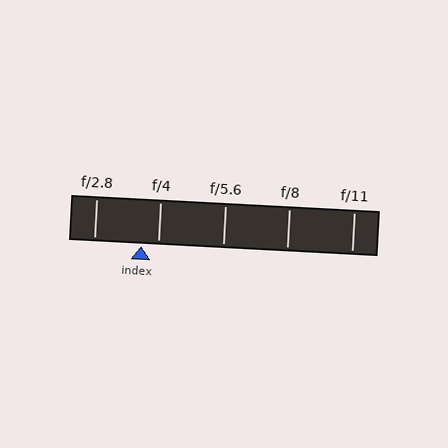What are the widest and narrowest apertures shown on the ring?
The widest aperture shown is f/2.8 and the narrowest is f/11.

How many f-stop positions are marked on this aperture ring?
There are 5 f-stop positions marked.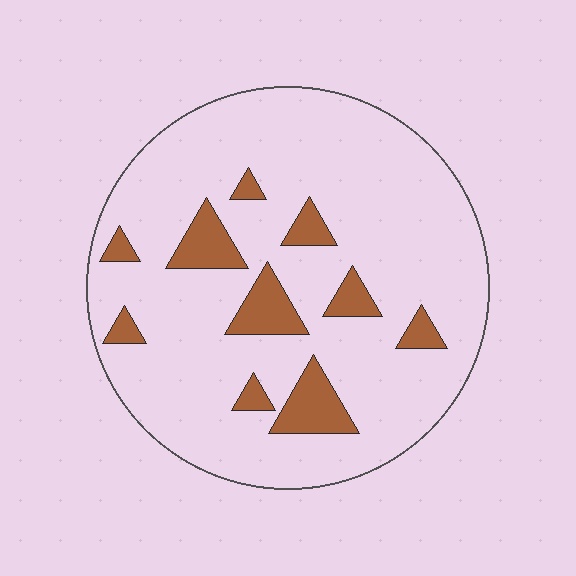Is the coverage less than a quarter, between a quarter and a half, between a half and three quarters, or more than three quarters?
Less than a quarter.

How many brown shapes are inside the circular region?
10.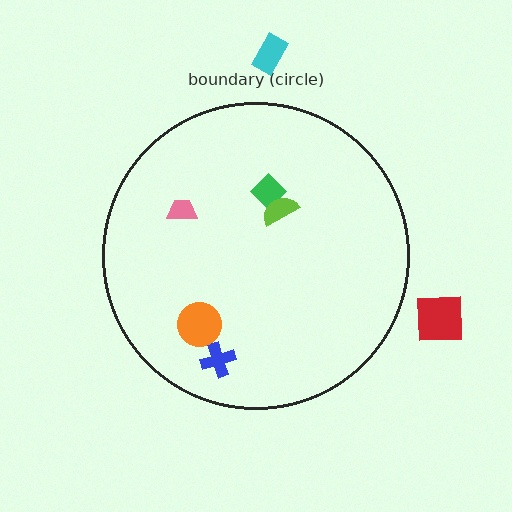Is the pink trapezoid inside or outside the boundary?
Inside.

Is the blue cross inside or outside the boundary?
Inside.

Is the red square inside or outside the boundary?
Outside.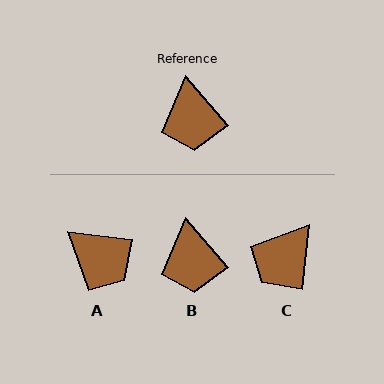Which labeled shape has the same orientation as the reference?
B.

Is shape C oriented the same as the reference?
No, it is off by about 46 degrees.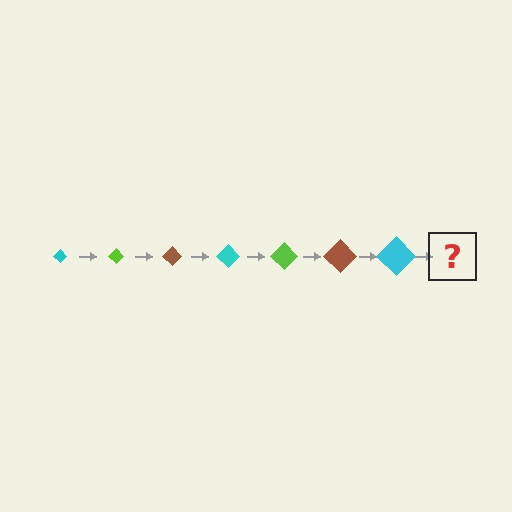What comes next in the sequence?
The next element should be a lime diamond, larger than the previous one.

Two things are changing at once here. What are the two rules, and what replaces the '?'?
The two rules are that the diamond grows larger each step and the color cycles through cyan, lime, and brown. The '?' should be a lime diamond, larger than the previous one.